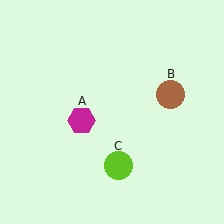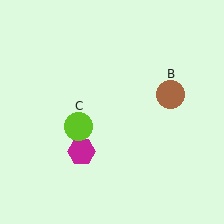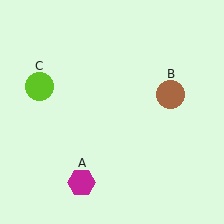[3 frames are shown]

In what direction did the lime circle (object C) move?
The lime circle (object C) moved up and to the left.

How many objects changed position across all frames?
2 objects changed position: magenta hexagon (object A), lime circle (object C).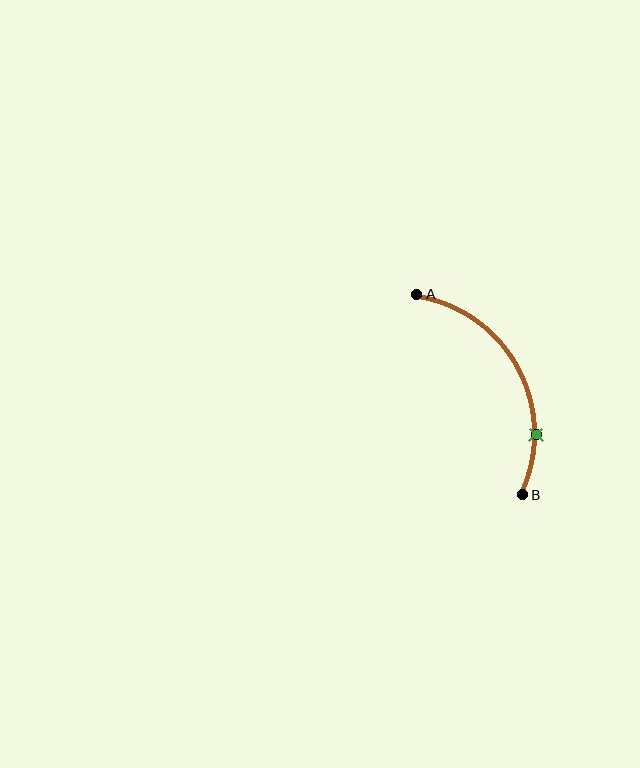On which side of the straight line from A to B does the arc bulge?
The arc bulges to the right of the straight line connecting A and B.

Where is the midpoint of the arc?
The arc midpoint is the point on the curve farthest from the straight line joining A and B. It sits to the right of that line.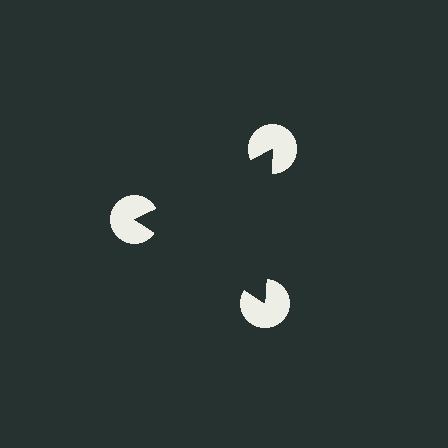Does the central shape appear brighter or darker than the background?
It typically appears slightly darker than the background, even though no actual brightness change is drawn.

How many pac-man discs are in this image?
There are 3 — one at each vertex of the illusory triangle.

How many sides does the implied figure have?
3 sides.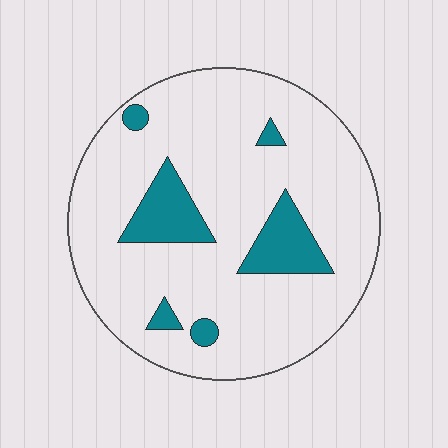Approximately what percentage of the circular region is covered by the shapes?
Approximately 15%.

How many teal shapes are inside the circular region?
6.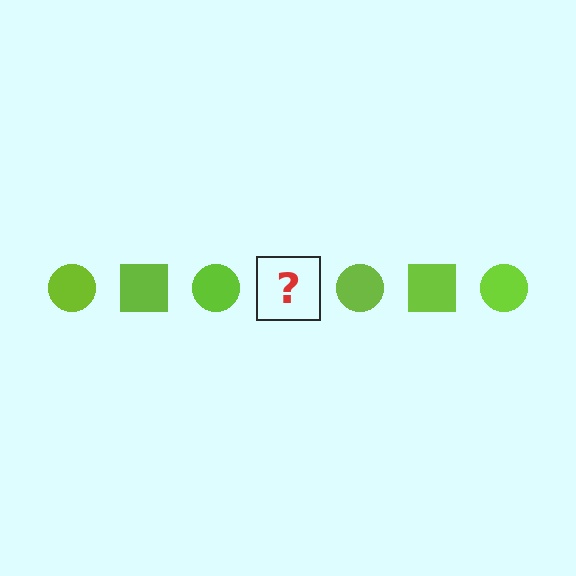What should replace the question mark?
The question mark should be replaced with a lime square.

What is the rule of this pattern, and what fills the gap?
The rule is that the pattern cycles through circle, square shapes in lime. The gap should be filled with a lime square.